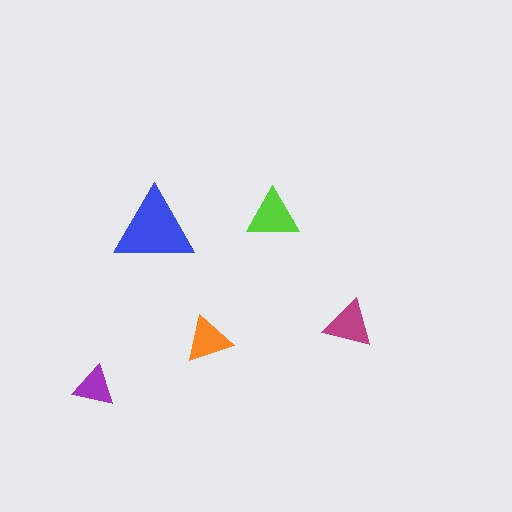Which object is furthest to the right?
The magenta triangle is rightmost.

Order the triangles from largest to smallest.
the blue one, the lime one, the magenta one, the orange one, the purple one.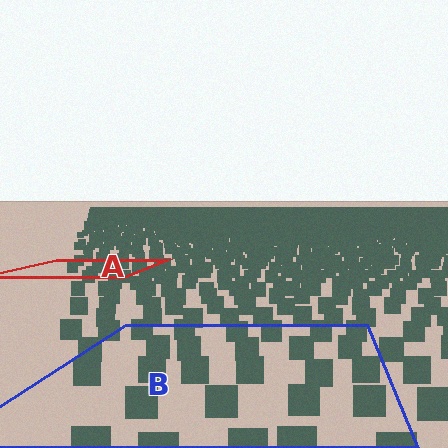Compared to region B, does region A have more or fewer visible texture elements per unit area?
Region A has more texture elements per unit area — they are packed more densely because it is farther away.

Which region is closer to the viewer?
Region B is closer. The texture elements there are larger and more spread out.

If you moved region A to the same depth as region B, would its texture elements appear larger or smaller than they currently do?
They would appear larger. At a closer depth, the same texture elements are projected at a bigger on-screen size.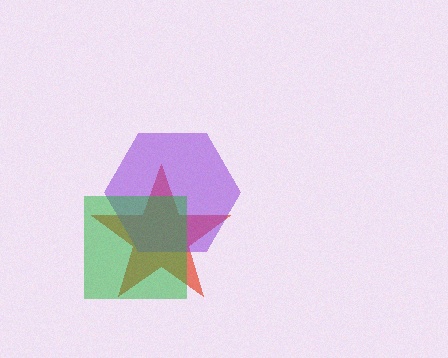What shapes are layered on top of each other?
The layered shapes are: a red star, a purple hexagon, a green square.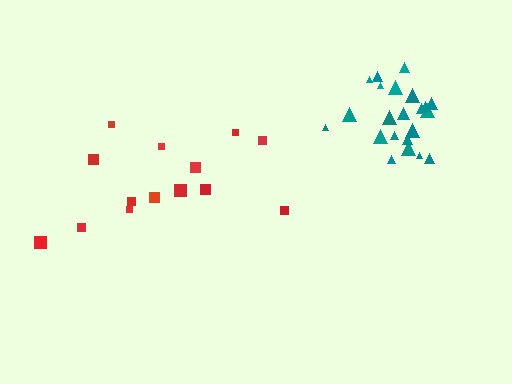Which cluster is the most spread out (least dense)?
Red.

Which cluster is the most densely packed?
Teal.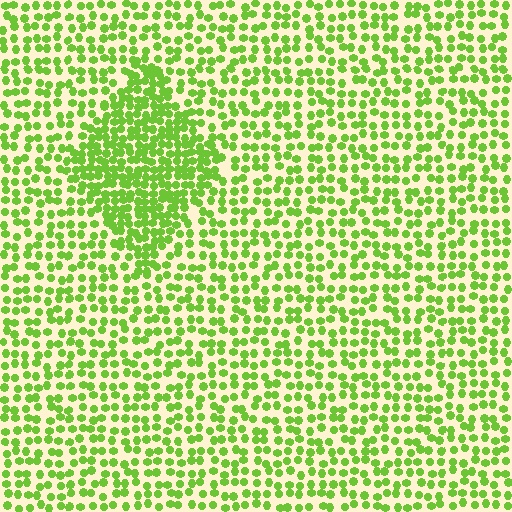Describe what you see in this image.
The image contains small lime elements arranged at two different densities. A diamond-shaped region is visible where the elements are more densely packed than the surrounding area.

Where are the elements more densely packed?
The elements are more densely packed inside the diamond boundary.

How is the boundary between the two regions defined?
The boundary is defined by a change in element density (approximately 1.9x ratio). All elements are the same color, size, and shape.